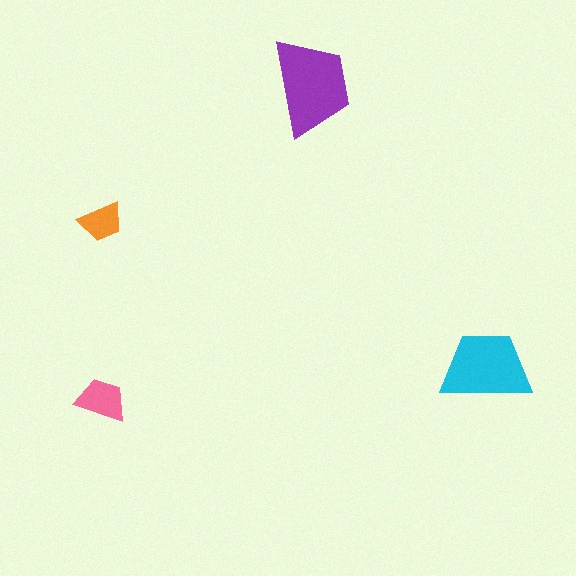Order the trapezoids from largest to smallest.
the purple one, the cyan one, the pink one, the orange one.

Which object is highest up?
The purple trapezoid is topmost.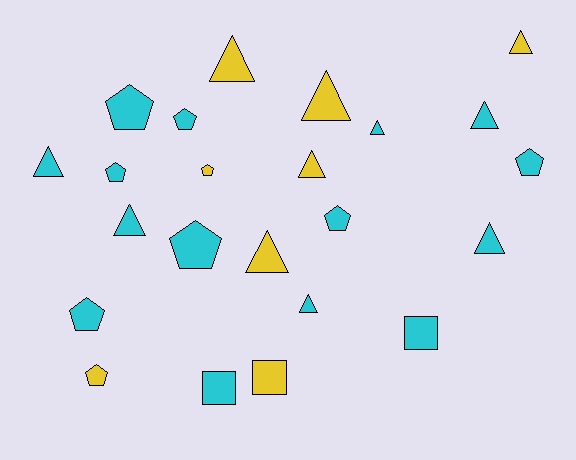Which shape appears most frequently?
Triangle, with 11 objects.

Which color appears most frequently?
Cyan, with 15 objects.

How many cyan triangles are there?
There are 6 cyan triangles.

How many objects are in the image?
There are 23 objects.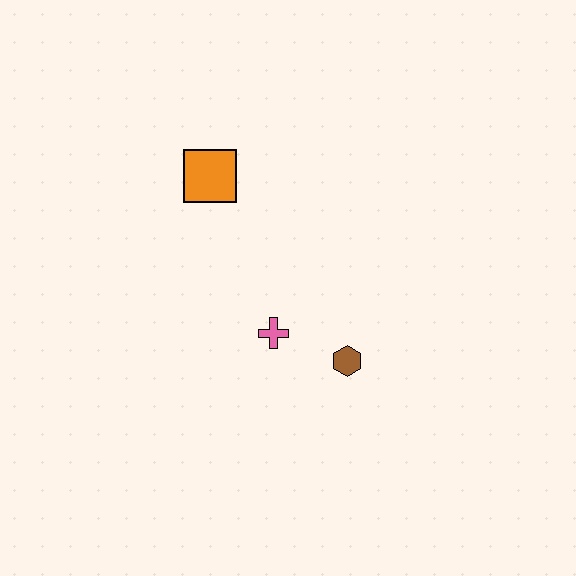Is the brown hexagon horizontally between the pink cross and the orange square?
No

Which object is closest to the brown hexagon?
The pink cross is closest to the brown hexagon.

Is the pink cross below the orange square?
Yes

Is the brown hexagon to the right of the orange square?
Yes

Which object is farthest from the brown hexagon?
The orange square is farthest from the brown hexagon.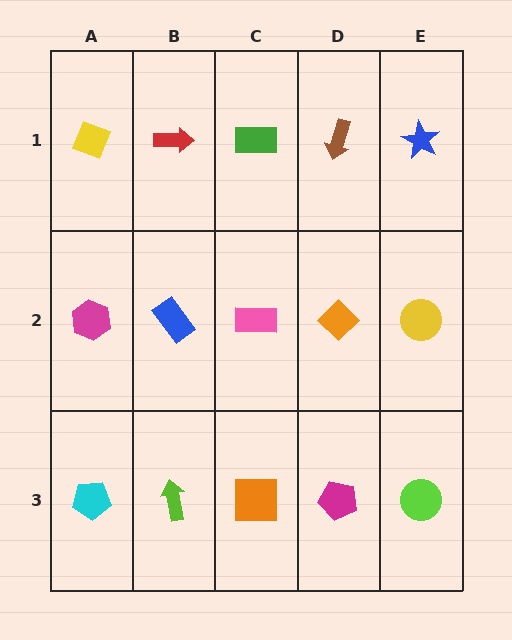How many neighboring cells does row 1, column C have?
3.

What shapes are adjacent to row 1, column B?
A blue rectangle (row 2, column B), a yellow diamond (row 1, column A), a green rectangle (row 1, column C).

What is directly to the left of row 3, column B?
A cyan pentagon.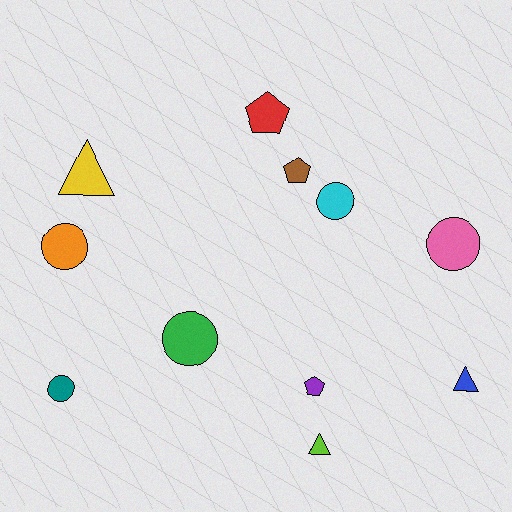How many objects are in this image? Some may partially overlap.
There are 11 objects.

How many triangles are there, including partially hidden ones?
There are 3 triangles.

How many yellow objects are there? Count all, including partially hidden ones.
There is 1 yellow object.